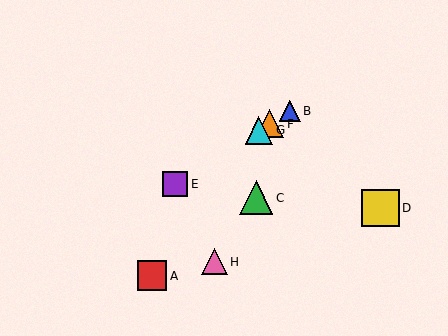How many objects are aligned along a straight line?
4 objects (B, E, F, G) are aligned along a straight line.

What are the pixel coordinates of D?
Object D is at (381, 208).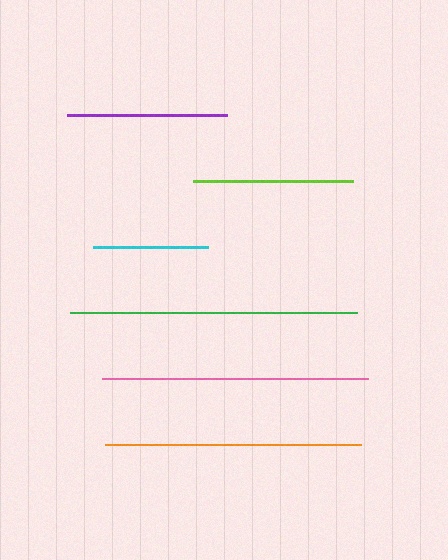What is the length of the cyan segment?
The cyan segment is approximately 116 pixels long.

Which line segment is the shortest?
The cyan line is the shortest at approximately 116 pixels.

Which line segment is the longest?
The green line is the longest at approximately 287 pixels.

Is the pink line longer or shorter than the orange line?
The pink line is longer than the orange line.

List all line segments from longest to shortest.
From longest to shortest: green, pink, orange, purple, lime, cyan.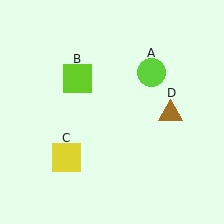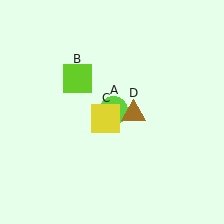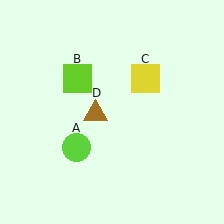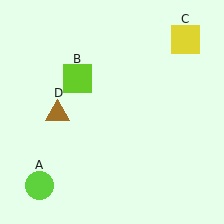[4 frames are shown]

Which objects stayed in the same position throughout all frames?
Lime square (object B) remained stationary.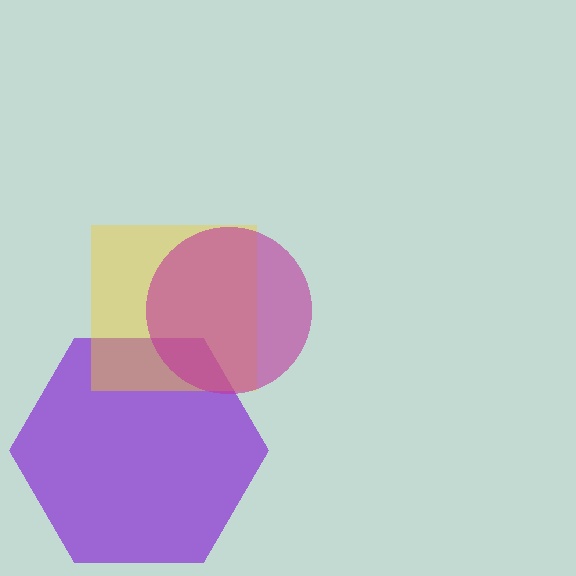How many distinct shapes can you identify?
There are 3 distinct shapes: a purple hexagon, a yellow square, a magenta circle.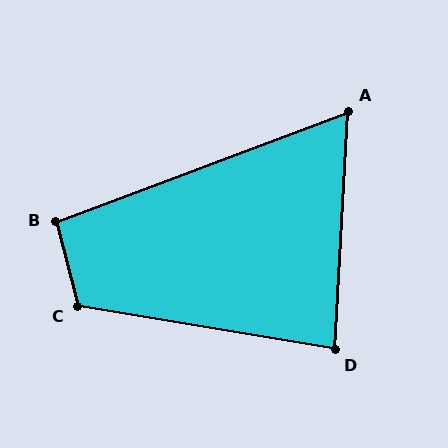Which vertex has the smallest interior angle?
A, at approximately 66 degrees.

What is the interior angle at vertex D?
Approximately 84 degrees (acute).